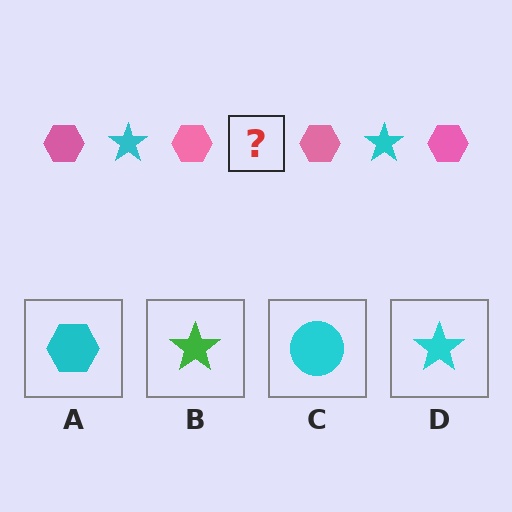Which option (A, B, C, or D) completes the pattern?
D.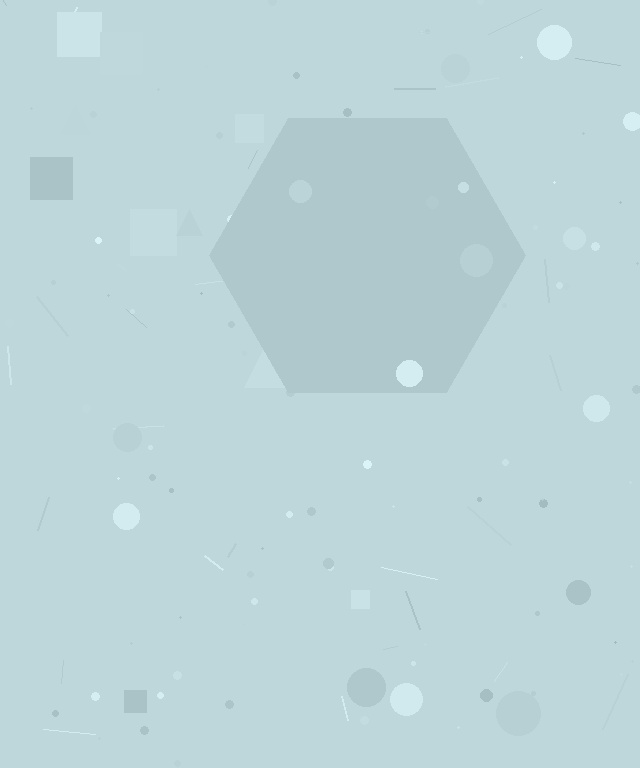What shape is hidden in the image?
A hexagon is hidden in the image.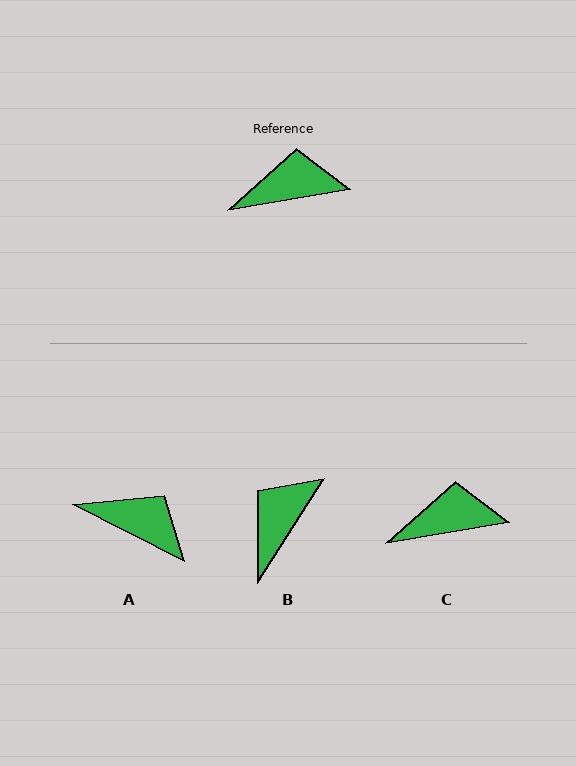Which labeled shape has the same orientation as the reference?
C.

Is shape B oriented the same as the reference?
No, it is off by about 48 degrees.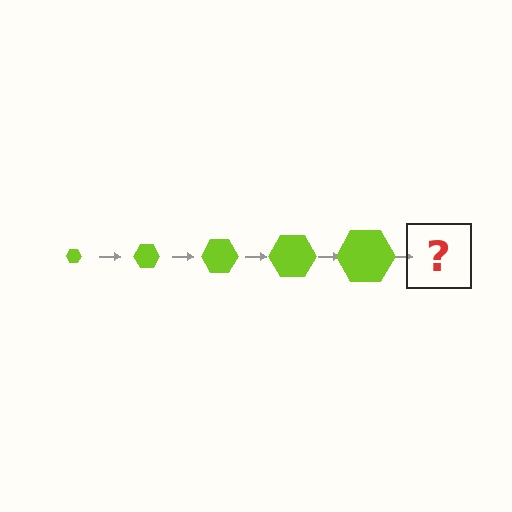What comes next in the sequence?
The next element should be a lime hexagon, larger than the previous one.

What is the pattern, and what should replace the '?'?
The pattern is that the hexagon gets progressively larger each step. The '?' should be a lime hexagon, larger than the previous one.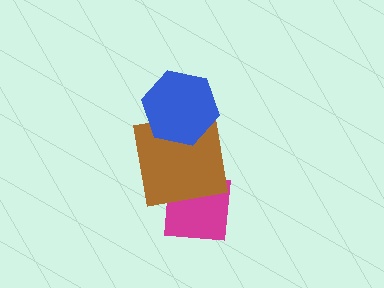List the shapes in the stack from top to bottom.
From top to bottom: the blue hexagon, the brown square, the magenta square.